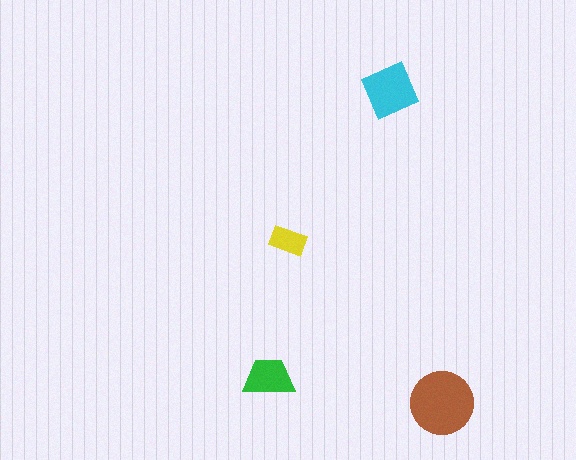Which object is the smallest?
The yellow rectangle.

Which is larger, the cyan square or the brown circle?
The brown circle.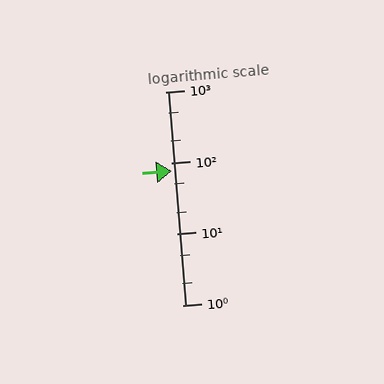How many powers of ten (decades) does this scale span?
The scale spans 3 decades, from 1 to 1000.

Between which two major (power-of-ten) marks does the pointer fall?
The pointer is between 10 and 100.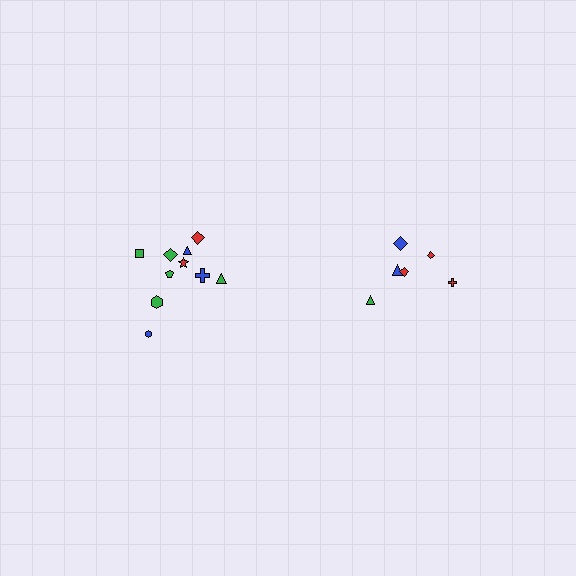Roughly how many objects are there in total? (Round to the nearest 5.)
Roughly 15 objects in total.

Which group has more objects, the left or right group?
The left group.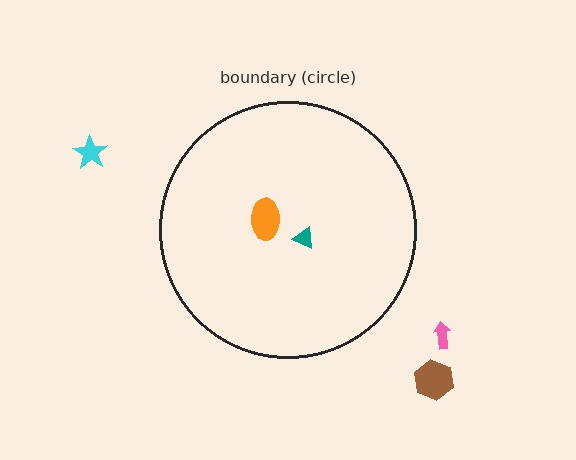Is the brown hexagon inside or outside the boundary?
Outside.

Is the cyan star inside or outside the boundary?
Outside.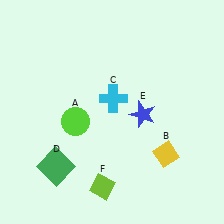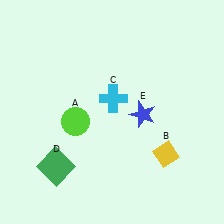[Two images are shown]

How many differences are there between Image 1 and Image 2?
There is 1 difference between the two images.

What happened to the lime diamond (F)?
The lime diamond (F) was removed in Image 2. It was in the bottom-left area of Image 1.